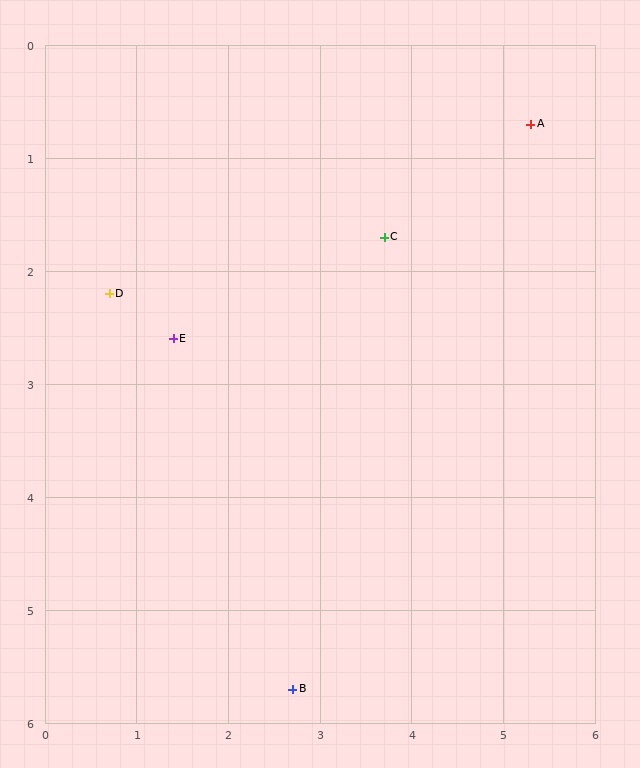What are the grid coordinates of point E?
Point E is at approximately (1.4, 2.6).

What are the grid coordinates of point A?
Point A is at approximately (5.3, 0.7).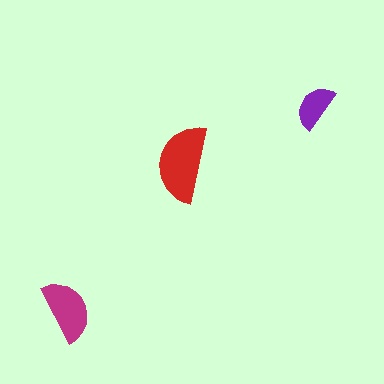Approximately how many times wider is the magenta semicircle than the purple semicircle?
About 1.5 times wider.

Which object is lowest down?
The magenta semicircle is bottommost.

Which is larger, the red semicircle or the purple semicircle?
The red one.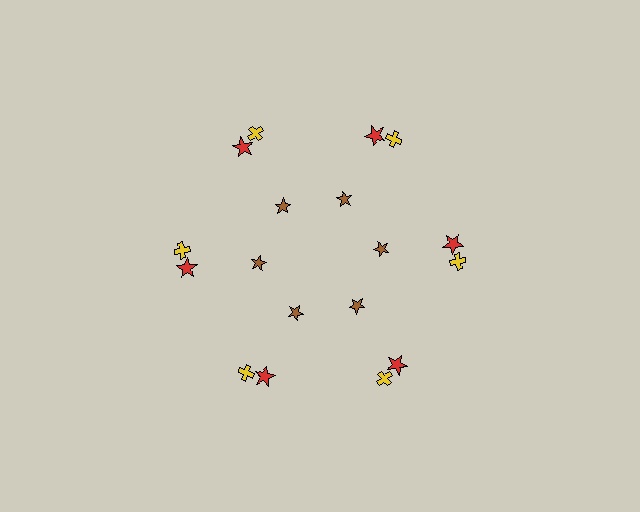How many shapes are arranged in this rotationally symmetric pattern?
There are 18 shapes, arranged in 6 groups of 3.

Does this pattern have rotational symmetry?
Yes, this pattern has 6-fold rotational symmetry. It looks the same after rotating 60 degrees around the center.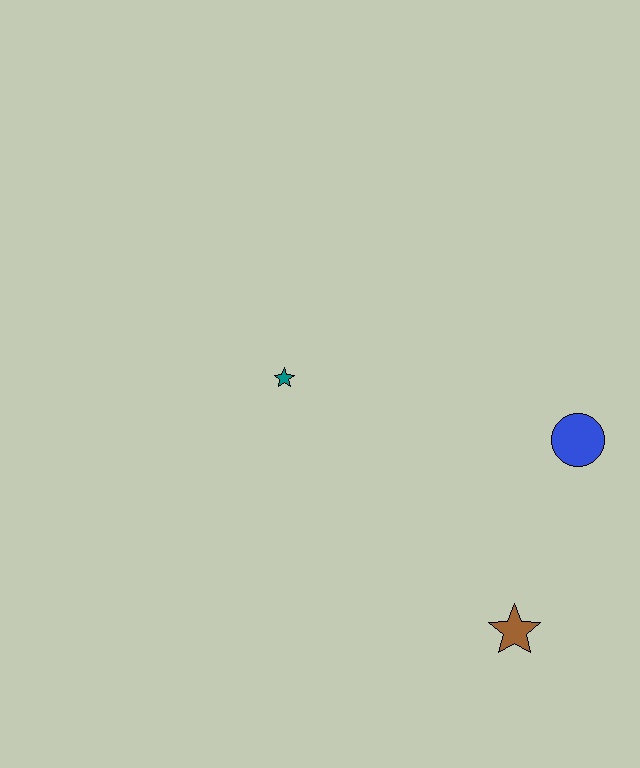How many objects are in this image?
There are 3 objects.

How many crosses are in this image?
There are no crosses.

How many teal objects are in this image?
There is 1 teal object.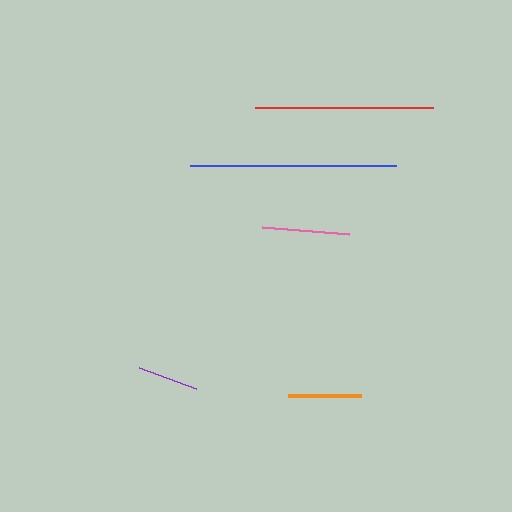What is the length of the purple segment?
The purple segment is approximately 61 pixels long.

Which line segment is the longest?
The blue line is the longest at approximately 206 pixels.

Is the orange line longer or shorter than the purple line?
The orange line is longer than the purple line.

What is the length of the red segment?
The red segment is approximately 178 pixels long.